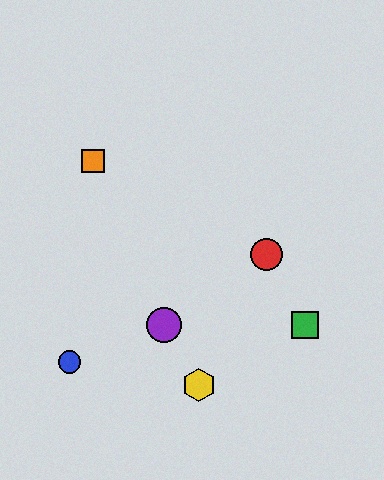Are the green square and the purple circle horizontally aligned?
Yes, both are at y≈324.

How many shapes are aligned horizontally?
2 shapes (the green square, the purple circle) are aligned horizontally.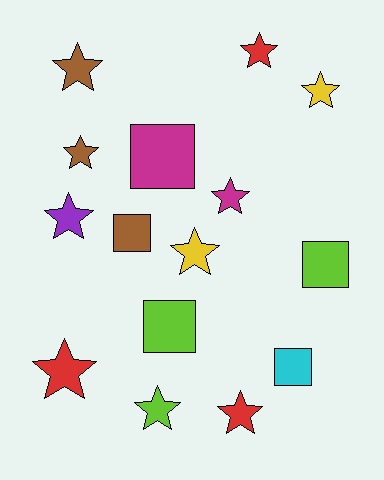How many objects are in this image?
There are 15 objects.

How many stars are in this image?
There are 10 stars.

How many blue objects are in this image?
There are no blue objects.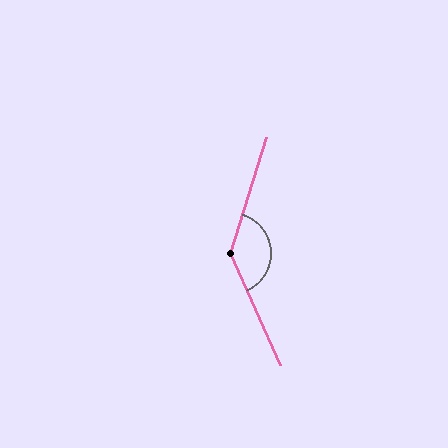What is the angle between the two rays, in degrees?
Approximately 139 degrees.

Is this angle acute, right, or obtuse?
It is obtuse.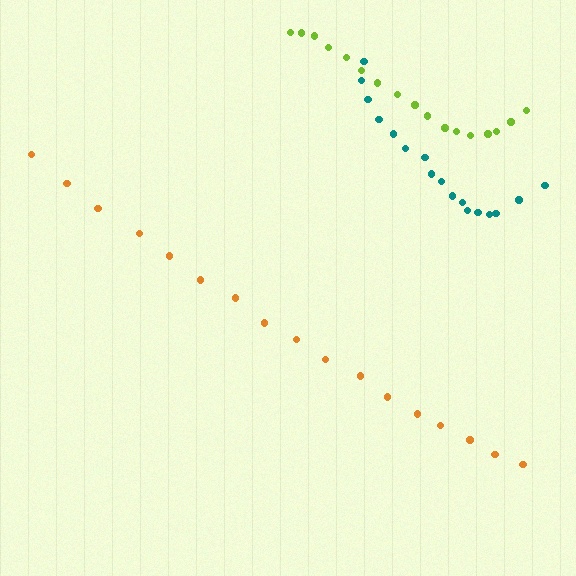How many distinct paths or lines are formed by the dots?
There are 3 distinct paths.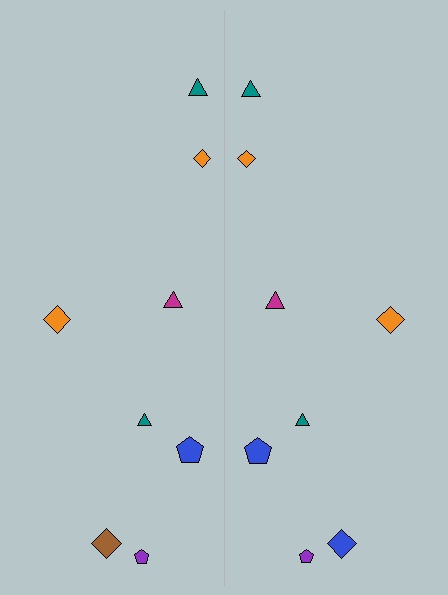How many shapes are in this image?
There are 16 shapes in this image.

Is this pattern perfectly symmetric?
No, the pattern is not perfectly symmetric. The blue diamond on the right side breaks the symmetry — its mirror counterpart is brown.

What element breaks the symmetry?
The blue diamond on the right side breaks the symmetry — its mirror counterpart is brown.